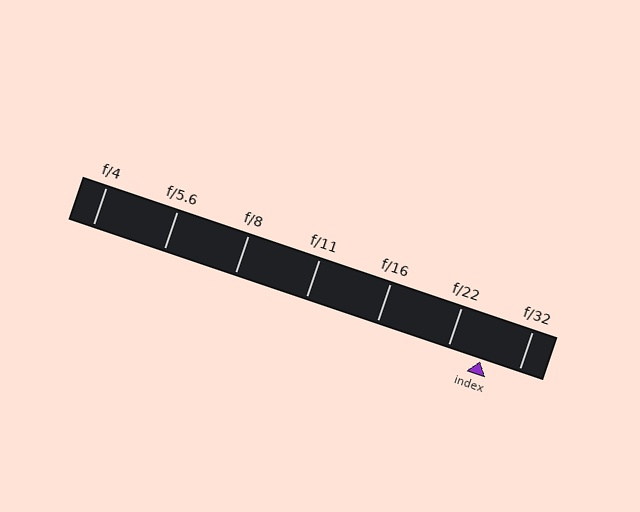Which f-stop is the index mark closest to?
The index mark is closest to f/22.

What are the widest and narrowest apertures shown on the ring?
The widest aperture shown is f/4 and the narrowest is f/32.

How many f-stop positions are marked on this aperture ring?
There are 7 f-stop positions marked.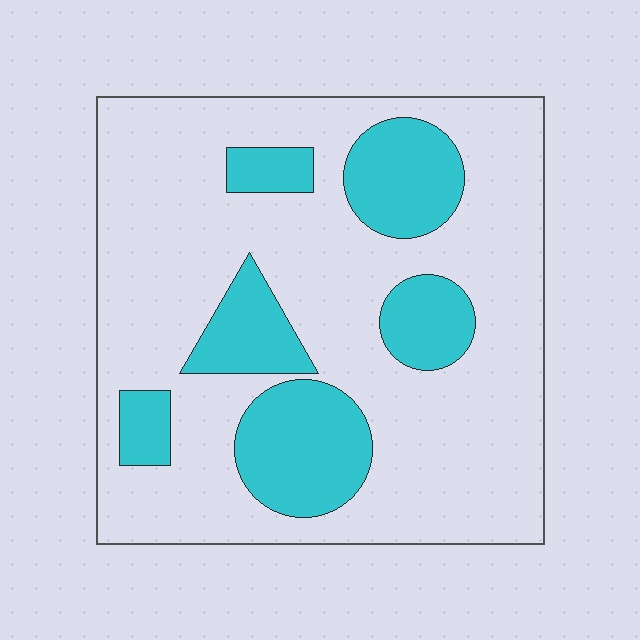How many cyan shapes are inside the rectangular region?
6.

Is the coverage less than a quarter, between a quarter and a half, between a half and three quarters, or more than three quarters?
Between a quarter and a half.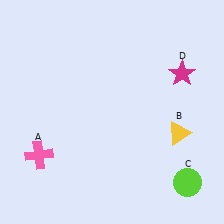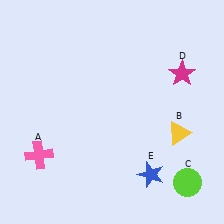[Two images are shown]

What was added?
A blue star (E) was added in Image 2.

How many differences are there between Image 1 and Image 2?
There is 1 difference between the two images.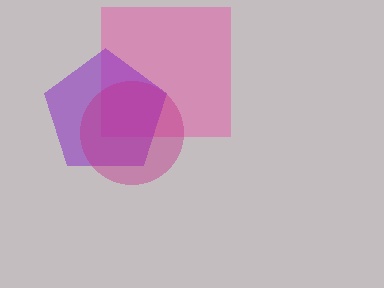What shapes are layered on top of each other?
The layered shapes are: a pink square, a purple pentagon, a magenta circle.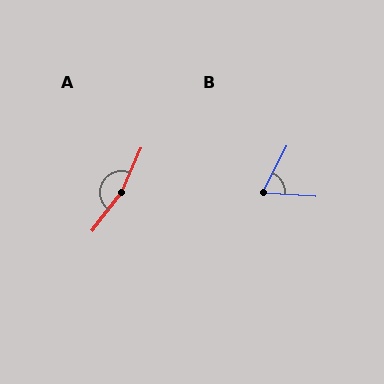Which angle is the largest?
A, at approximately 166 degrees.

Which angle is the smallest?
B, at approximately 68 degrees.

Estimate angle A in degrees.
Approximately 166 degrees.